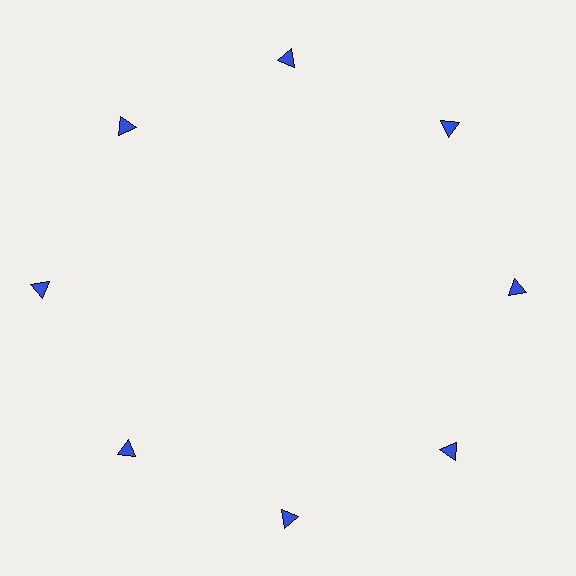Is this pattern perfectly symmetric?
No. The 8 blue triangles are arranged in a ring, but one element near the 9 o'clock position is pushed outward from the center, breaking the 8-fold rotational symmetry.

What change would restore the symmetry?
The symmetry would be restored by moving it inward, back onto the ring so that all 8 triangles sit at equal angles and equal distance from the center.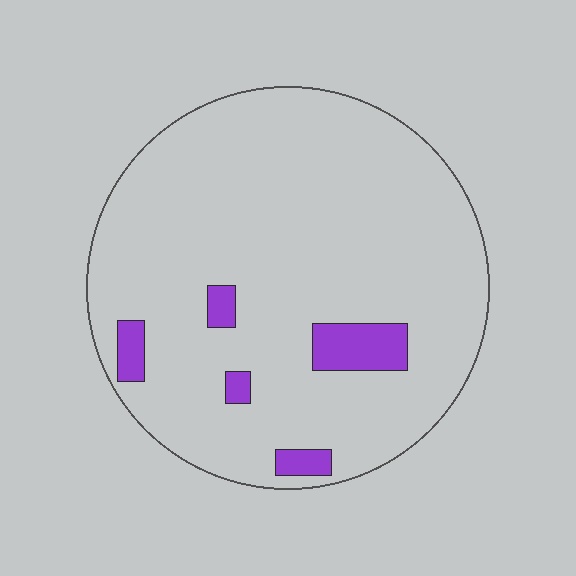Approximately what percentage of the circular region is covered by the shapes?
Approximately 10%.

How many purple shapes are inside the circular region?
5.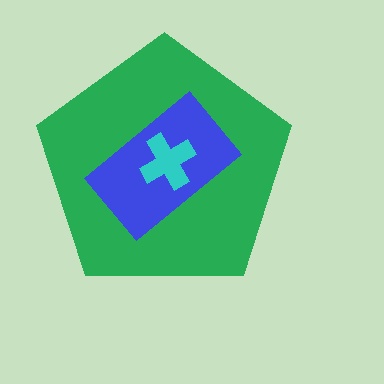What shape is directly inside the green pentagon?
The blue rectangle.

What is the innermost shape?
The cyan cross.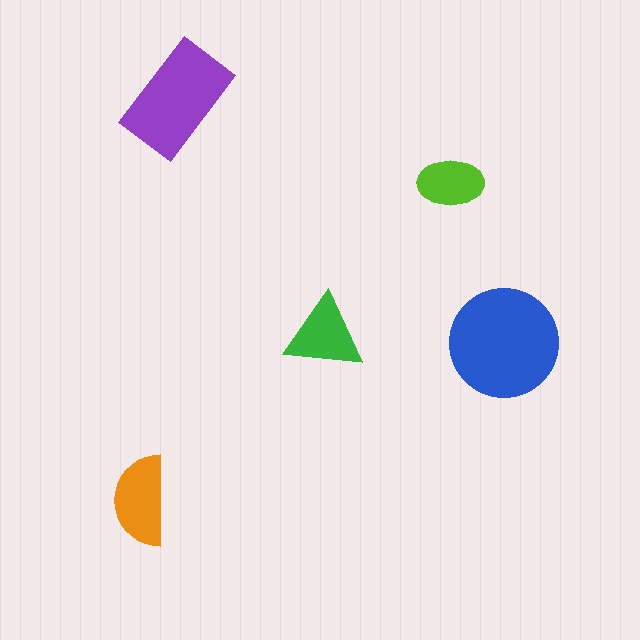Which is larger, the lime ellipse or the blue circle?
The blue circle.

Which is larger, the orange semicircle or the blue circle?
The blue circle.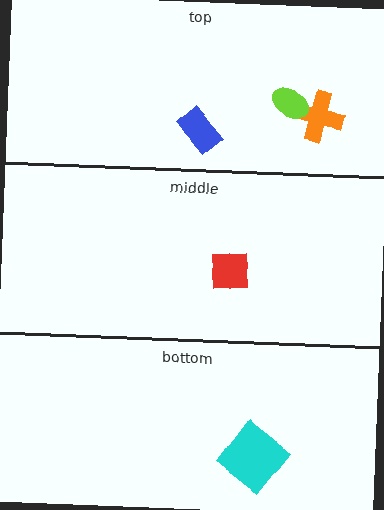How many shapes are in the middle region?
1.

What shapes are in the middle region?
The red square.